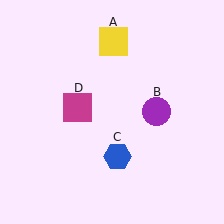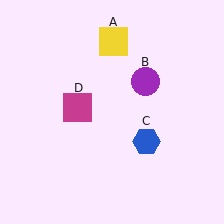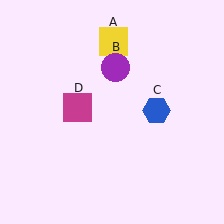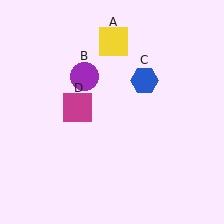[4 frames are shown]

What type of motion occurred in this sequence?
The purple circle (object B), blue hexagon (object C) rotated counterclockwise around the center of the scene.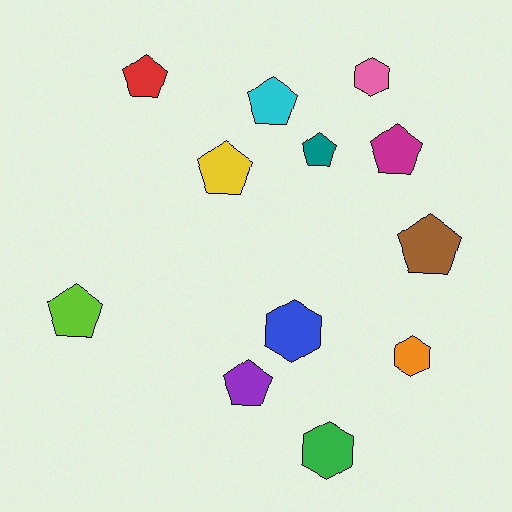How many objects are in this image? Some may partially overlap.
There are 12 objects.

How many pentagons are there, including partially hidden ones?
There are 8 pentagons.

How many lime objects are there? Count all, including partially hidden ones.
There is 1 lime object.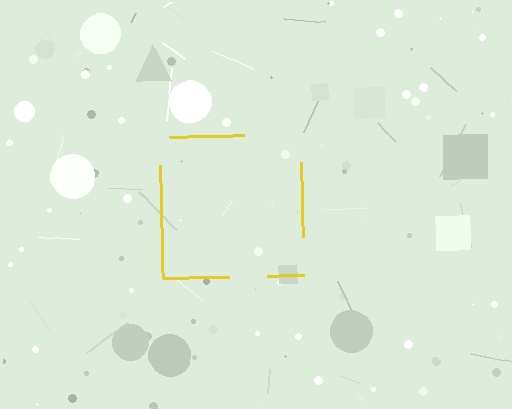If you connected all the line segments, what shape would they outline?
They would outline a square.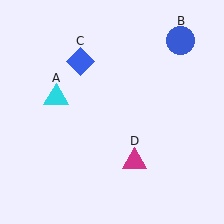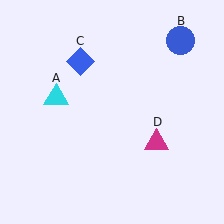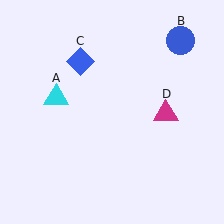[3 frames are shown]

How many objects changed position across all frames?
1 object changed position: magenta triangle (object D).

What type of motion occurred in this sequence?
The magenta triangle (object D) rotated counterclockwise around the center of the scene.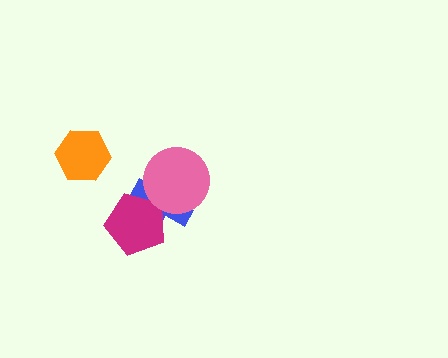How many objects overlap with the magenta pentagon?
1 object overlaps with the magenta pentagon.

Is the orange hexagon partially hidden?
No, no other shape covers it.